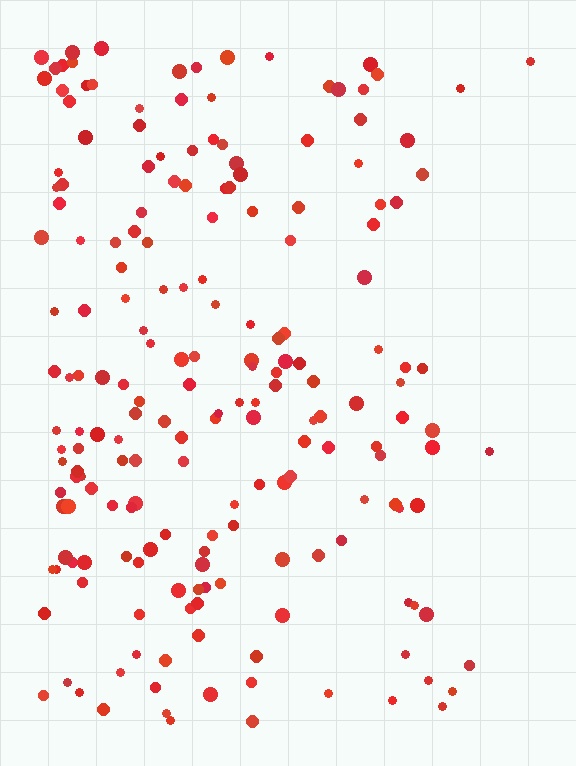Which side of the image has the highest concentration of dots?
The left.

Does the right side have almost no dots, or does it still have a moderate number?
Still a moderate number, just noticeably fewer than the left.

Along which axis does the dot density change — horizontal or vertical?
Horizontal.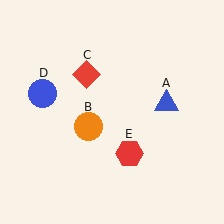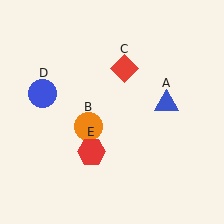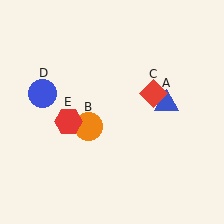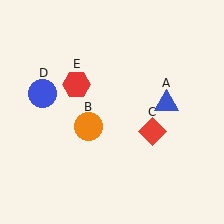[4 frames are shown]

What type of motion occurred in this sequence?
The red diamond (object C), red hexagon (object E) rotated clockwise around the center of the scene.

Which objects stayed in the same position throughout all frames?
Blue triangle (object A) and orange circle (object B) and blue circle (object D) remained stationary.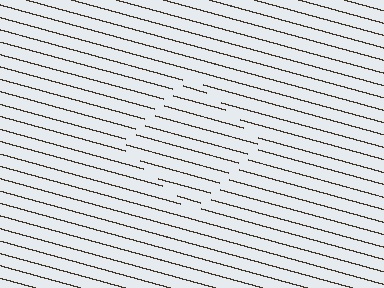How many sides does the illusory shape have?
4 sides — the line-ends trace a square.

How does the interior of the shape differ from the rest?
The interior of the shape contains the same grating, shifted by half a period — the contour is defined by the phase discontinuity where line-ends from the inner and outer gratings abut.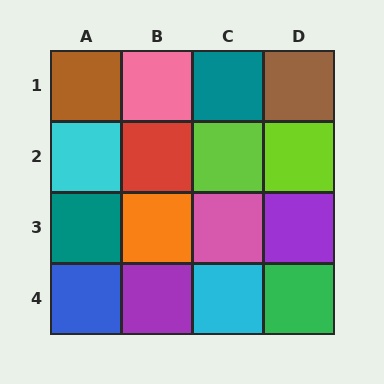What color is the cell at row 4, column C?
Cyan.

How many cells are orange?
1 cell is orange.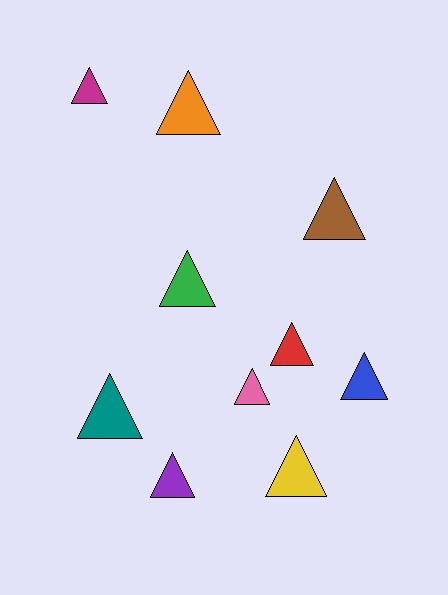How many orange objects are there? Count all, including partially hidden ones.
There is 1 orange object.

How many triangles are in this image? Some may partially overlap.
There are 10 triangles.